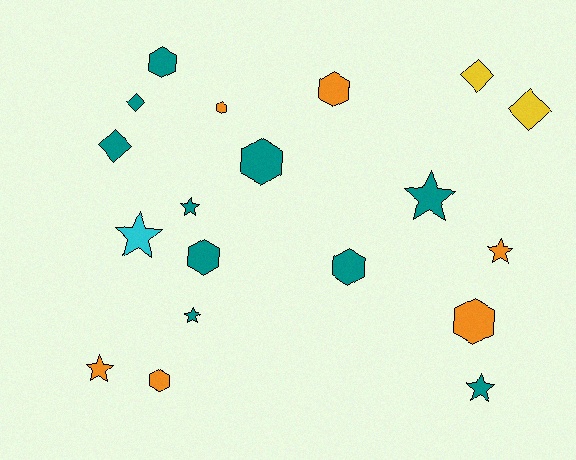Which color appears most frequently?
Teal, with 10 objects.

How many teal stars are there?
There are 4 teal stars.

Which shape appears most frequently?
Hexagon, with 8 objects.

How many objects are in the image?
There are 19 objects.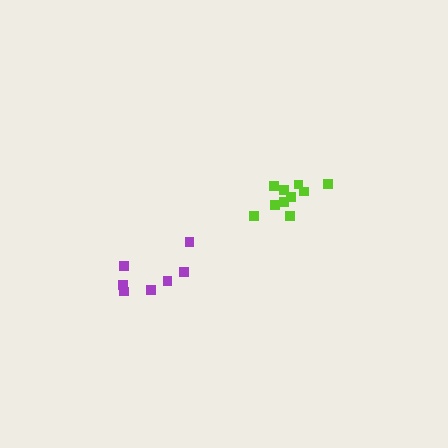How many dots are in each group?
Group 1: 7 dots, Group 2: 10 dots (17 total).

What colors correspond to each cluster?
The clusters are colored: purple, lime.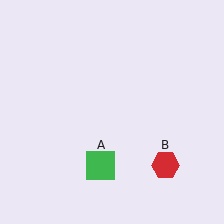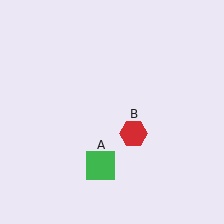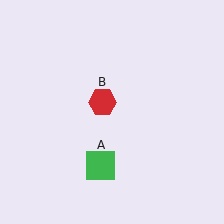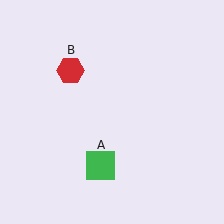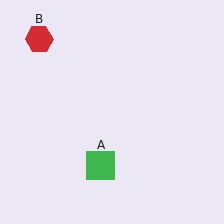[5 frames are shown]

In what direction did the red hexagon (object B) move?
The red hexagon (object B) moved up and to the left.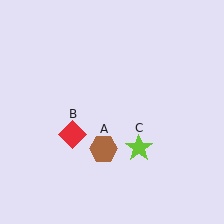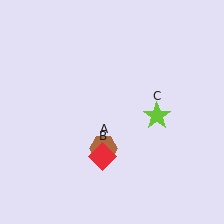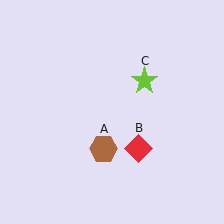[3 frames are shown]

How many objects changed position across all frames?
2 objects changed position: red diamond (object B), lime star (object C).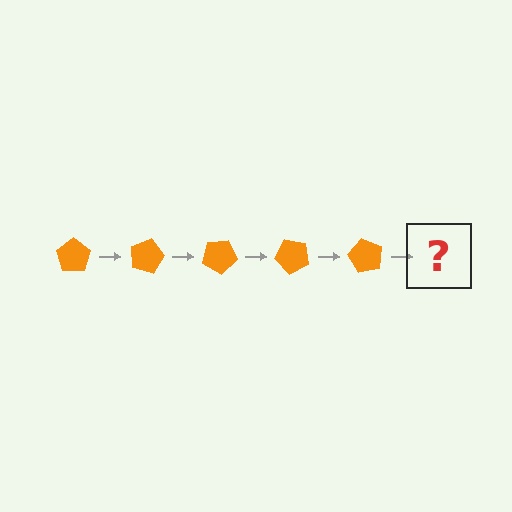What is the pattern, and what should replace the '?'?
The pattern is that the pentagon rotates 15 degrees each step. The '?' should be an orange pentagon rotated 75 degrees.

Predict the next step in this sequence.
The next step is an orange pentagon rotated 75 degrees.